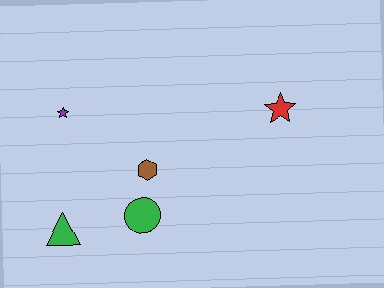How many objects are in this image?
There are 5 objects.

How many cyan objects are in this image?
There are no cyan objects.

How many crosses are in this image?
There are no crosses.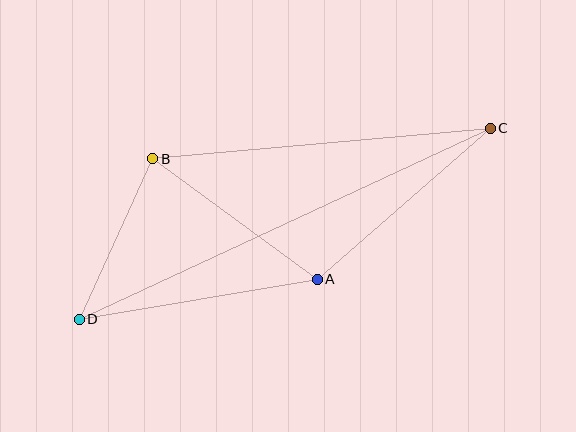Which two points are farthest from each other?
Points C and D are farthest from each other.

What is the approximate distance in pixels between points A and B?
The distance between A and B is approximately 204 pixels.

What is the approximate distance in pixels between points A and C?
The distance between A and C is approximately 230 pixels.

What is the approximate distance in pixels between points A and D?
The distance between A and D is approximately 241 pixels.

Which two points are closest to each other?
Points B and D are closest to each other.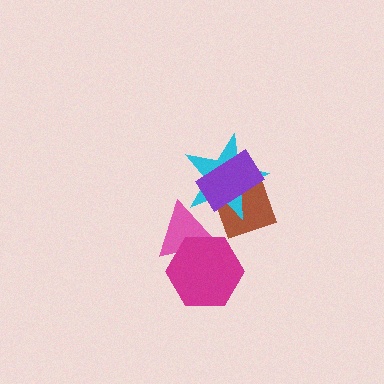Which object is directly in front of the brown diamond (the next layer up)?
The cyan star is directly in front of the brown diamond.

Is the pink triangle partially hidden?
Yes, it is partially covered by another shape.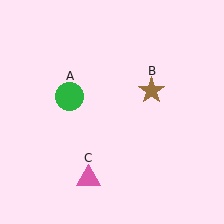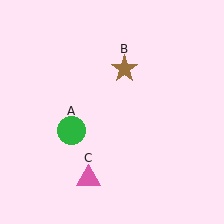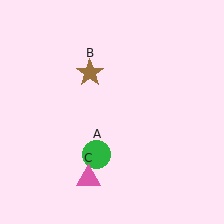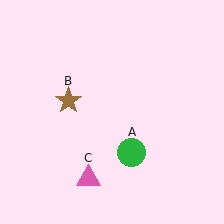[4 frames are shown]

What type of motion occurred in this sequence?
The green circle (object A), brown star (object B) rotated counterclockwise around the center of the scene.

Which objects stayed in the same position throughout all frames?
Pink triangle (object C) remained stationary.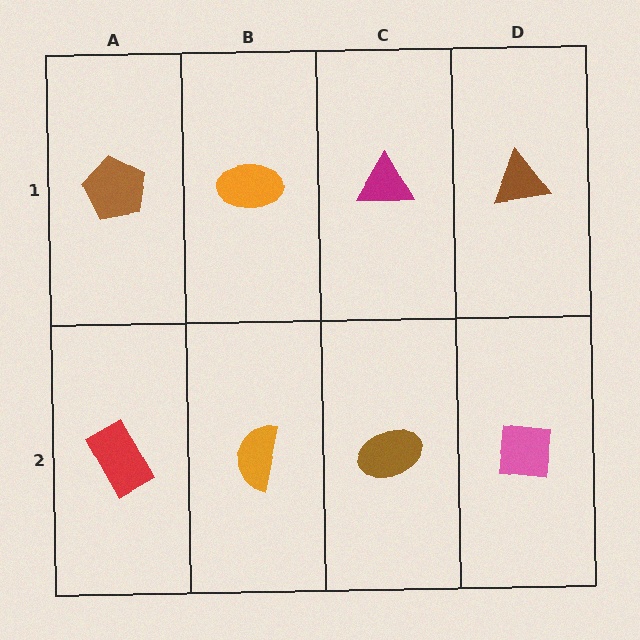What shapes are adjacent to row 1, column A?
A red rectangle (row 2, column A), an orange ellipse (row 1, column B).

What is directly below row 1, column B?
An orange semicircle.